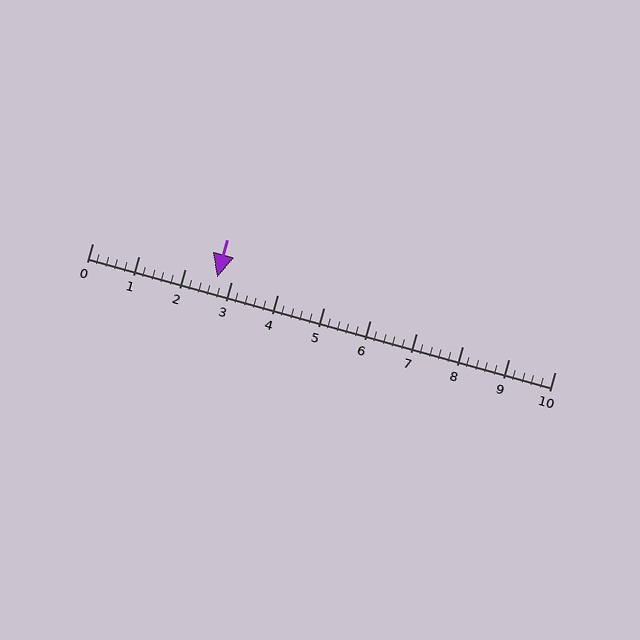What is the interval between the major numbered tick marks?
The major tick marks are spaced 1 units apart.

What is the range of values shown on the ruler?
The ruler shows values from 0 to 10.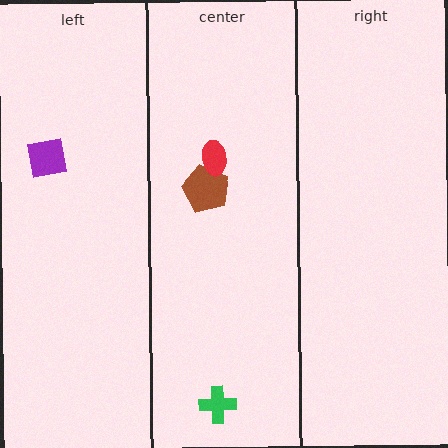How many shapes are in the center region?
3.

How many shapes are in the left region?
1.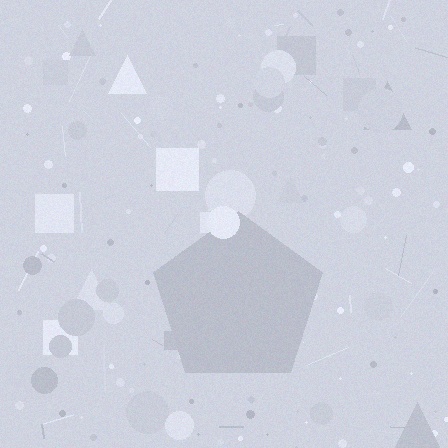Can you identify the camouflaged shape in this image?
The camouflaged shape is a pentagon.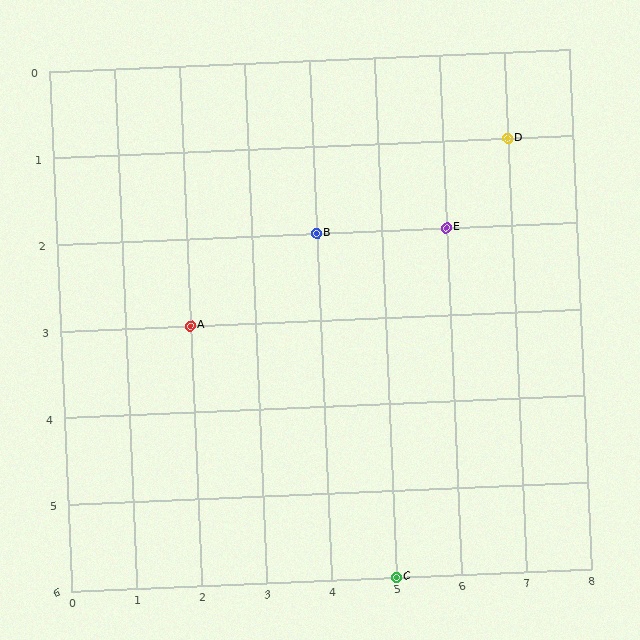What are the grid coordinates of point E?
Point E is at grid coordinates (6, 2).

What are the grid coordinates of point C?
Point C is at grid coordinates (5, 6).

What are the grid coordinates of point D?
Point D is at grid coordinates (7, 1).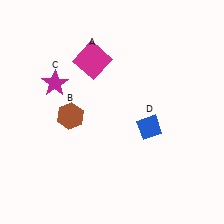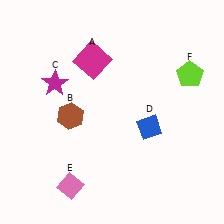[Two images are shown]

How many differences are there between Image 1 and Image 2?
There are 2 differences between the two images.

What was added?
A pink diamond (E), a lime pentagon (F) were added in Image 2.